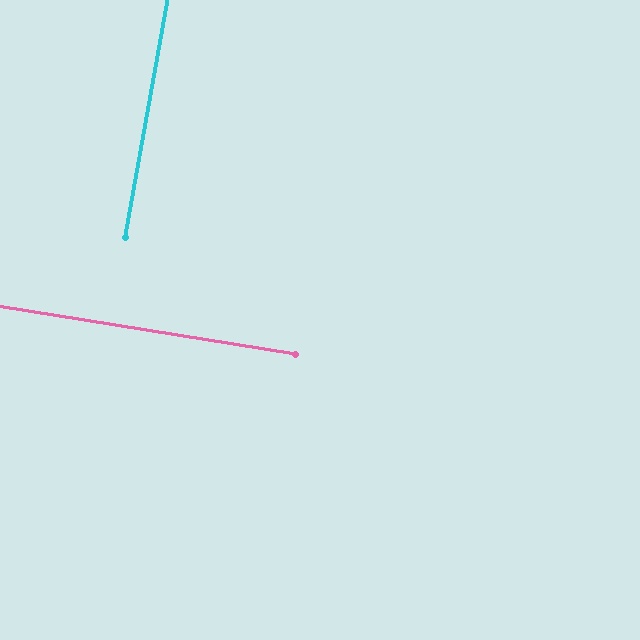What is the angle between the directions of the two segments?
Approximately 89 degrees.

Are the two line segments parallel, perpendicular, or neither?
Perpendicular — they meet at approximately 89°.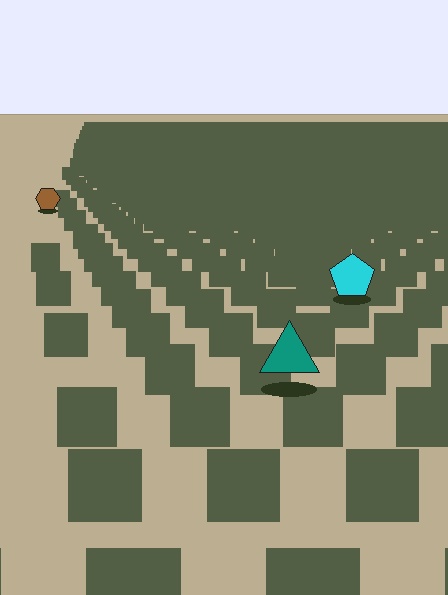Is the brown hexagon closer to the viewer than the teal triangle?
No. The teal triangle is closer — you can tell from the texture gradient: the ground texture is coarser near it.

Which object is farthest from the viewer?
The brown hexagon is farthest from the viewer. It appears smaller and the ground texture around it is denser.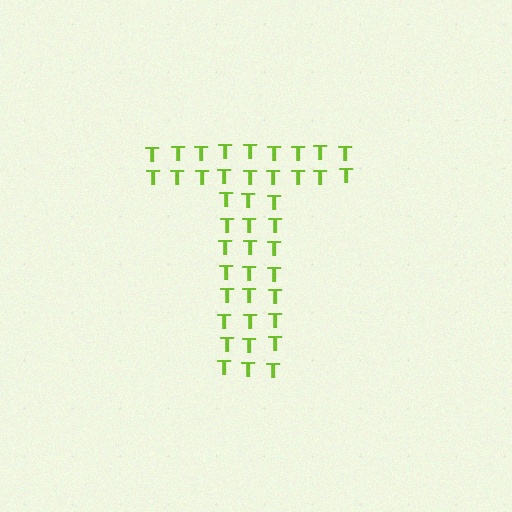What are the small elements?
The small elements are letter T's.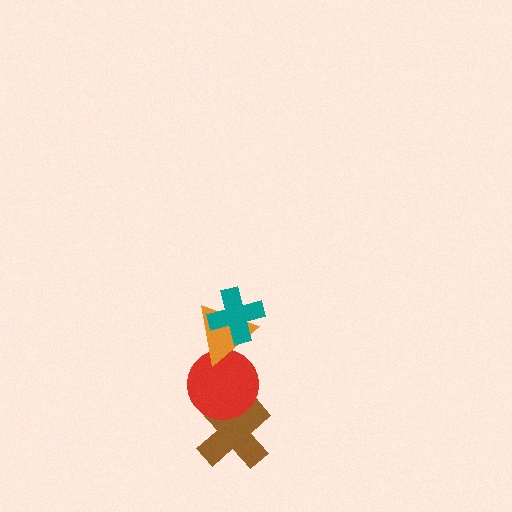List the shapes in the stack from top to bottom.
From top to bottom: the teal cross, the orange triangle, the red circle, the brown cross.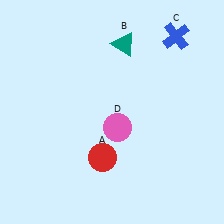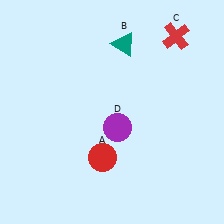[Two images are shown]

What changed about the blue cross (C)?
In Image 1, C is blue. In Image 2, it changed to red.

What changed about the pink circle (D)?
In Image 1, D is pink. In Image 2, it changed to purple.